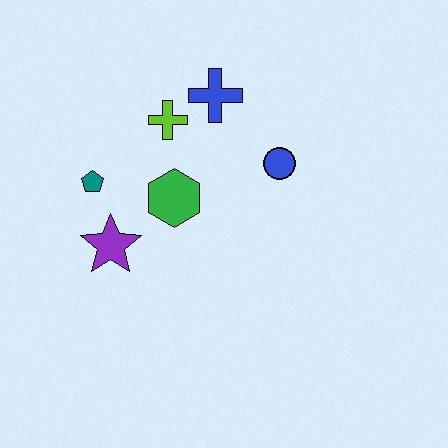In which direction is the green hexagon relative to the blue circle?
The green hexagon is to the left of the blue circle.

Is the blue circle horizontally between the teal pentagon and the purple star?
No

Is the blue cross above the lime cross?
Yes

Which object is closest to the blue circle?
The blue cross is closest to the blue circle.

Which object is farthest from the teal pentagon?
The blue circle is farthest from the teal pentagon.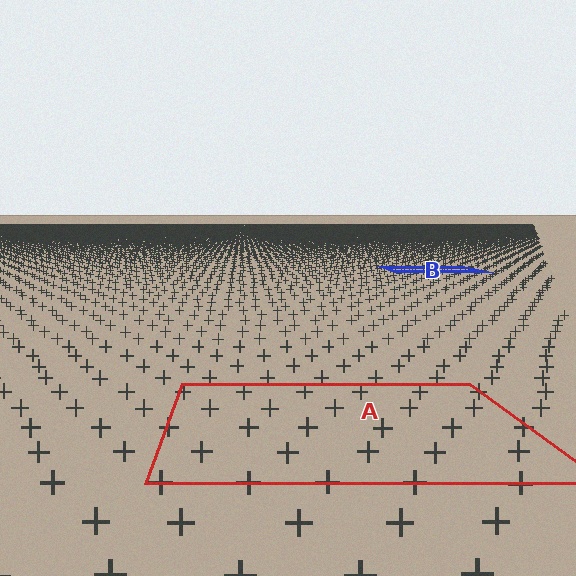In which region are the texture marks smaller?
The texture marks are smaller in region B, because it is farther away.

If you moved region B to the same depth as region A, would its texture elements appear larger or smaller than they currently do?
They would appear larger. At a closer depth, the same texture elements are projected at a bigger on-screen size.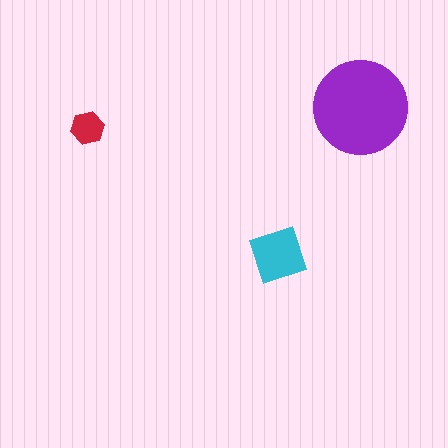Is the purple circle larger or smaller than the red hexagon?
Larger.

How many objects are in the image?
There are 3 objects in the image.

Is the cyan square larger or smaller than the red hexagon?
Larger.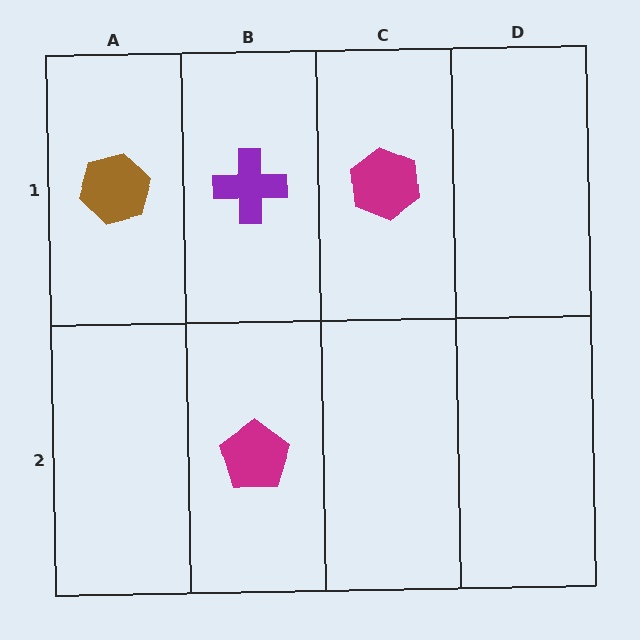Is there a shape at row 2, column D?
No, that cell is empty.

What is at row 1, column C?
A magenta hexagon.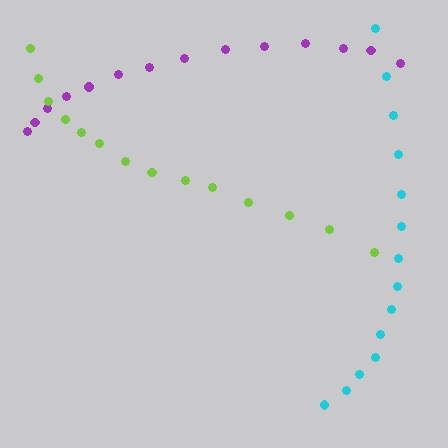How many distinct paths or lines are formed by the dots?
There are 3 distinct paths.